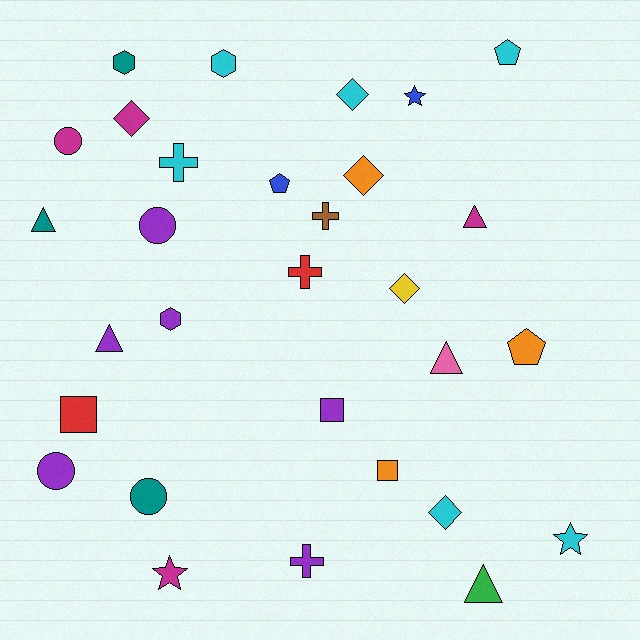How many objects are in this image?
There are 30 objects.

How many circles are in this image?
There are 4 circles.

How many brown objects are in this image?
There is 1 brown object.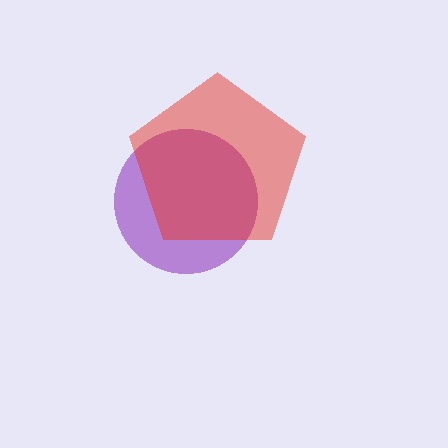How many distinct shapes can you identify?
There are 2 distinct shapes: a purple circle, a red pentagon.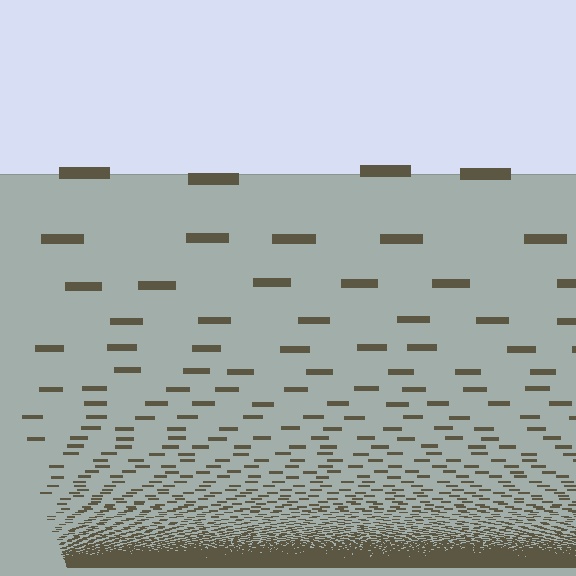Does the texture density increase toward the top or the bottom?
Density increases toward the bottom.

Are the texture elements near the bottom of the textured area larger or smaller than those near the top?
Smaller. The gradient is inverted — elements near the bottom are smaller and denser.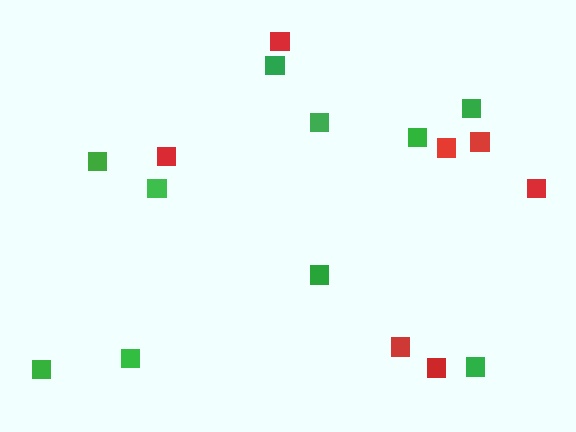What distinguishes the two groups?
There are 2 groups: one group of green squares (10) and one group of red squares (7).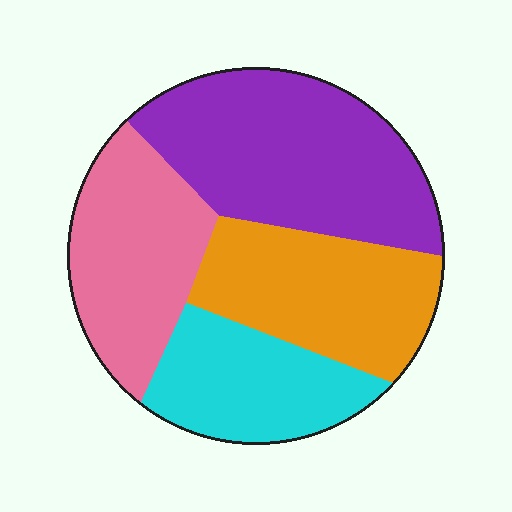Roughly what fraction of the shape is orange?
Orange takes up less than a quarter of the shape.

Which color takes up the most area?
Purple, at roughly 35%.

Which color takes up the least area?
Cyan, at roughly 20%.